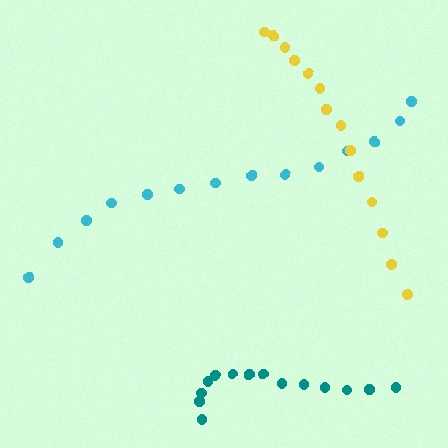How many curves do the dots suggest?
There are 3 distinct paths.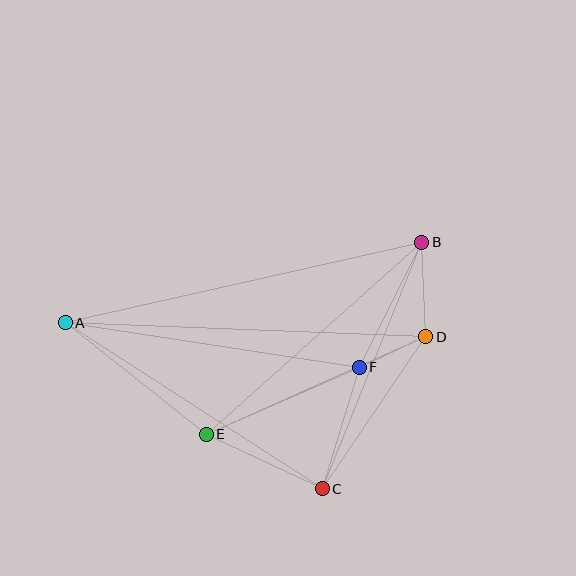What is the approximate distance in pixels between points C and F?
The distance between C and F is approximately 127 pixels.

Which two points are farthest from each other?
Points A and B are farthest from each other.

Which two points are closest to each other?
Points D and F are closest to each other.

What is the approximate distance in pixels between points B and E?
The distance between B and E is approximately 289 pixels.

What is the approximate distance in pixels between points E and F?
The distance between E and F is approximately 167 pixels.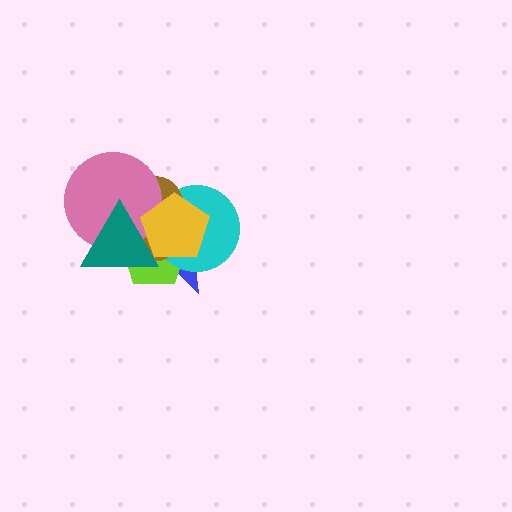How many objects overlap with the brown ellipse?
6 objects overlap with the brown ellipse.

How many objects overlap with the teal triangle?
6 objects overlap with the teal triangle.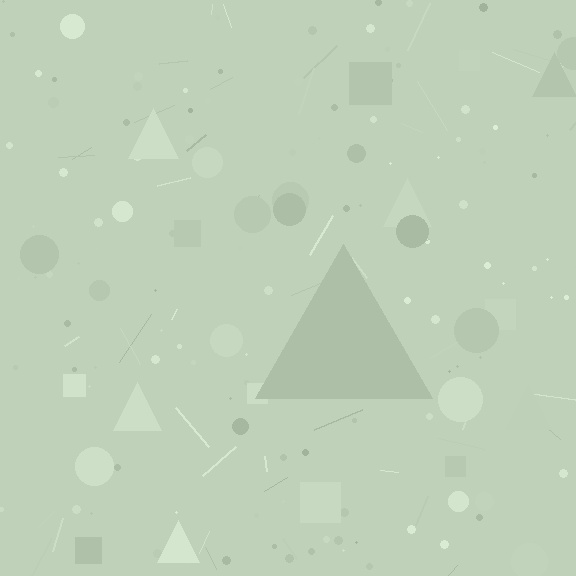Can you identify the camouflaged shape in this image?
The camouflaged shape is a triangle.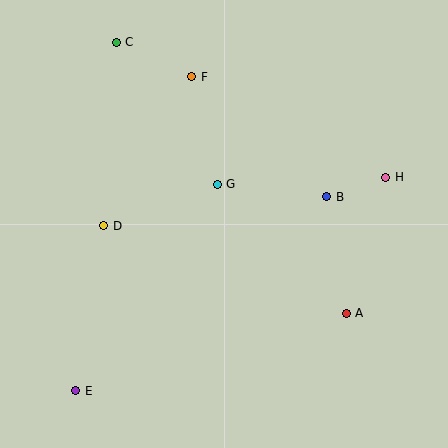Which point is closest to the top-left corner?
Point C is closest to the top-left corner.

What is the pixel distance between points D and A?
The distance between D and A is 258 pixels.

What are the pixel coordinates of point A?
Point A is at (346, 313).